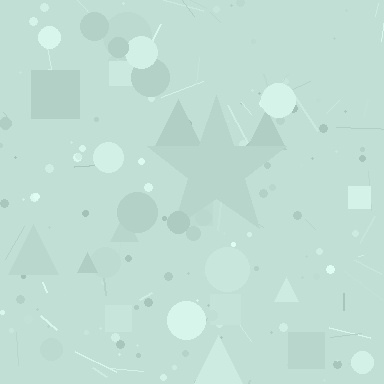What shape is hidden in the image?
A star is hidden in the image.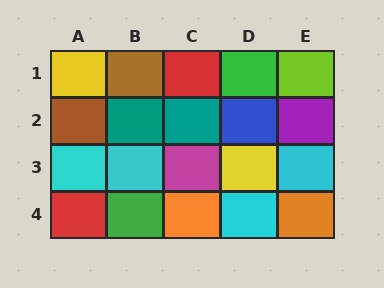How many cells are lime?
1 cell is lime.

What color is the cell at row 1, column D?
Green.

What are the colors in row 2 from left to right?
Brown, teal, teal, blue, purple.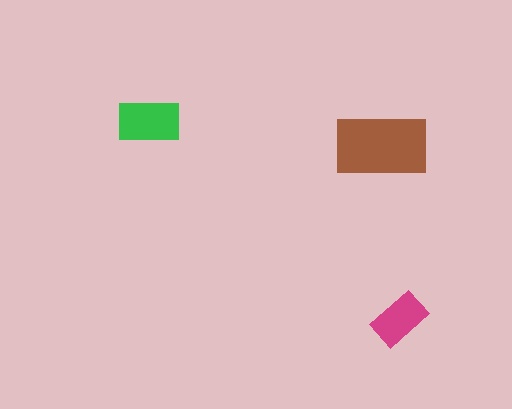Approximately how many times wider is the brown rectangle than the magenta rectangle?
About 1.5 times wider.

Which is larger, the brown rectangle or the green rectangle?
The brown one.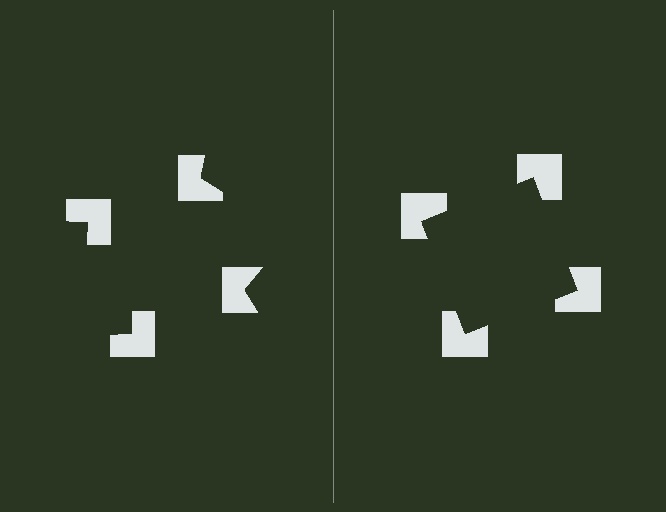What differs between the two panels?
The notched squares are positioned identically on both sides; only the wedge orientations differ. On the right they align to a square; on the left they are misaligned.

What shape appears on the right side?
An illusory square.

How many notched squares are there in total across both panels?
8 — 4 on each side.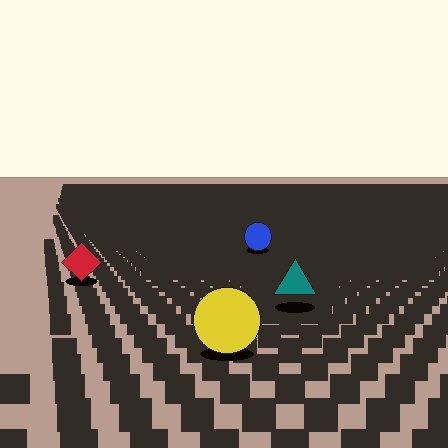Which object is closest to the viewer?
The yellow circle is closest. The texture marks near it are larger and more spread out.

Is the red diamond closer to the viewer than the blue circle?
Yes. The red diamond is closer — you can tell from the texture gradient: the ground texture is coarser near it.